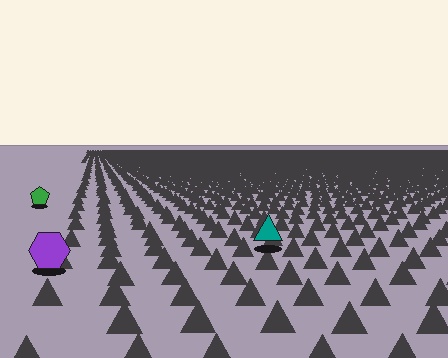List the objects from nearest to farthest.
From nearest to farthest: the purple hexagon, the teal triangle, the green pentagon.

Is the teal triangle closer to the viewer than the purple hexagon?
No. The purple hexagon is closer — you can tell from the texture gradient: the ground texture is coarser near it.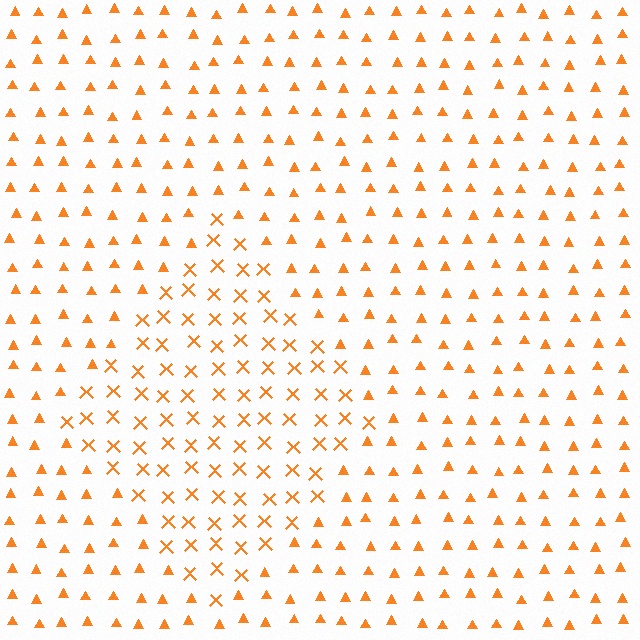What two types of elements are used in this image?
The image uses X marks inside the diamond region and triangles outside it.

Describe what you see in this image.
The image is filled with small orange elements arranged in a uniform grid. A diamond-shaped region contains X marks, while the surrounding area contains triangles. The boundary is defined purely by the change in element shape.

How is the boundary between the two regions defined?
The boundary is defined by a change in element shape: X marks inside vs. triangles outside. All elements share the same color and spacing.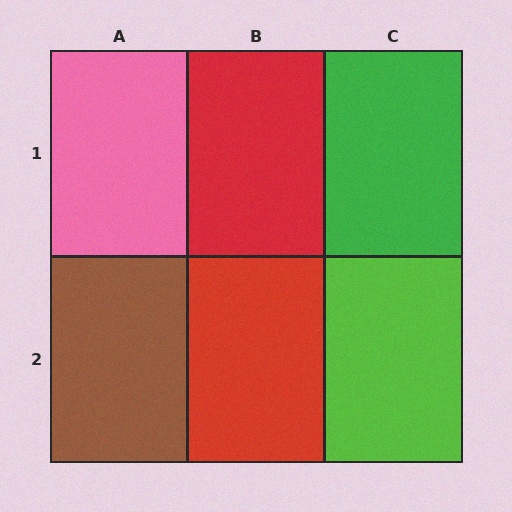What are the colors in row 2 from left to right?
Brown, red, lime.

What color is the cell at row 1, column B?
Red.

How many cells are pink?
1 cell is pink.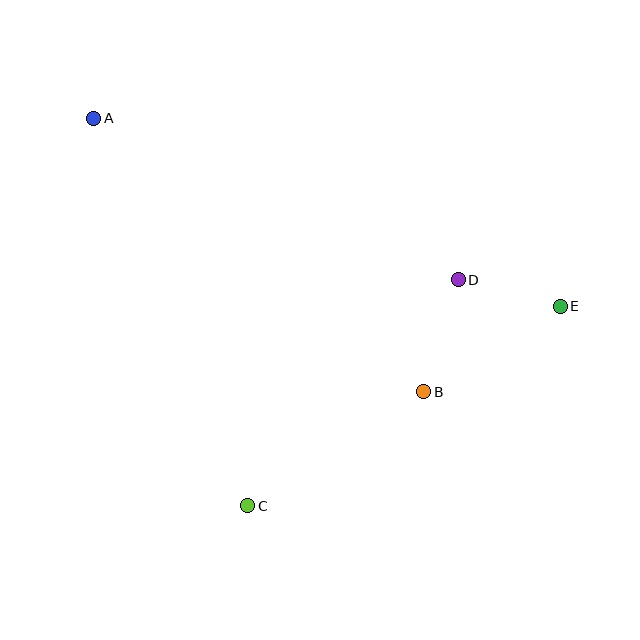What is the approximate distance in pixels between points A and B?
The distance between A and B is approximately 429 pixels.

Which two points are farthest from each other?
Points A and E are farthest from each other.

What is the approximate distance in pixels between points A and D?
The distance between A and D is approximately 399 pixels.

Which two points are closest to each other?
Points D and E are closest to each other.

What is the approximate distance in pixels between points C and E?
The distance between C and E is approximately 370 pixels.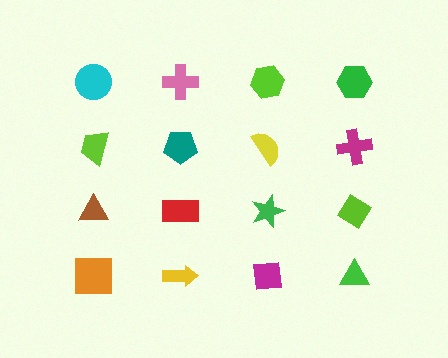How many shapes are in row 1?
4 shapes.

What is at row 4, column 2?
A yellow arrow.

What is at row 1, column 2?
A pink cross.